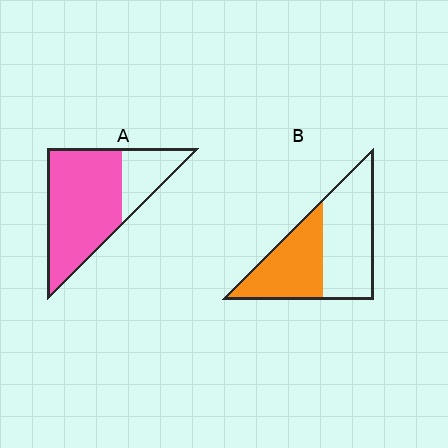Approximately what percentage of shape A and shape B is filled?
A is approximately 75% and B is approximately 45%.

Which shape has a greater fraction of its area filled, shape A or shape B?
Shape A.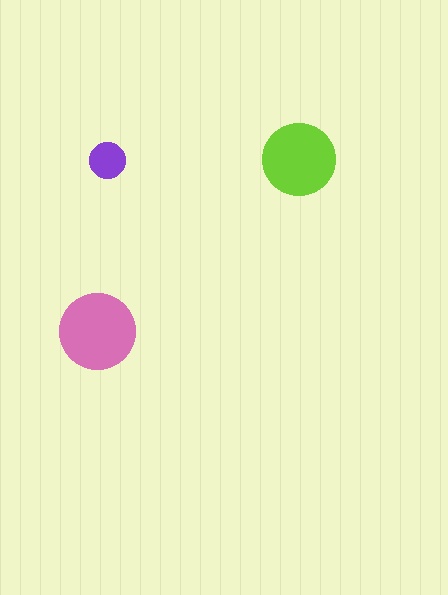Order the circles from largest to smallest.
the pink one, the lime one, the purple one.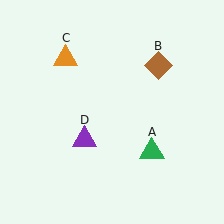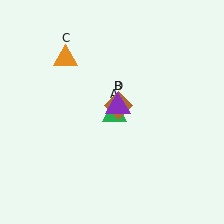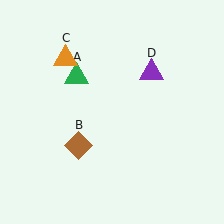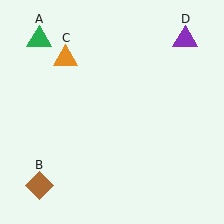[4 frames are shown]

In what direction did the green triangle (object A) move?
The green triangle (object A) moved up and to the left.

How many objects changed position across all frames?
3 objects changed position: green triangle (object A), brown diamond (object B), purple triangle (object D).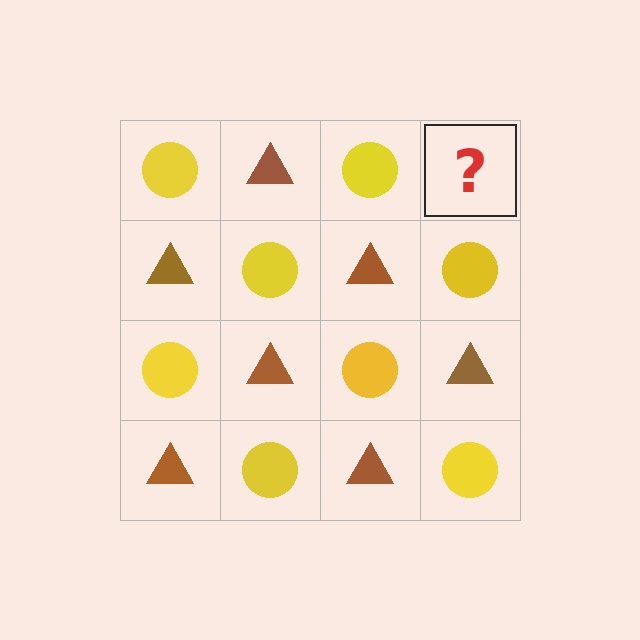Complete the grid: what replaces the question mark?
The question mark should be replaced with a brown triangle.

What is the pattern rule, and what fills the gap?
The rule is that it alternates yellow circle and brown triangle in a checkerboard pattern. The gap should be filled with a brown triangle.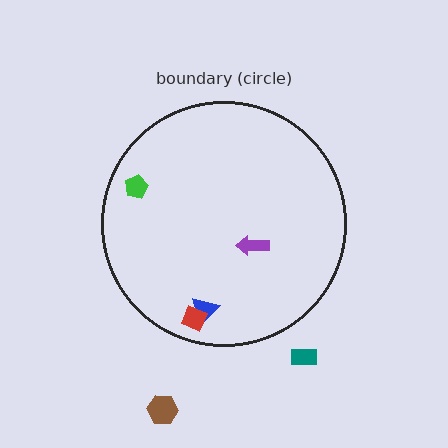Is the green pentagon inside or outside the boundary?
Inside.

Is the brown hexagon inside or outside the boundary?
Outside.